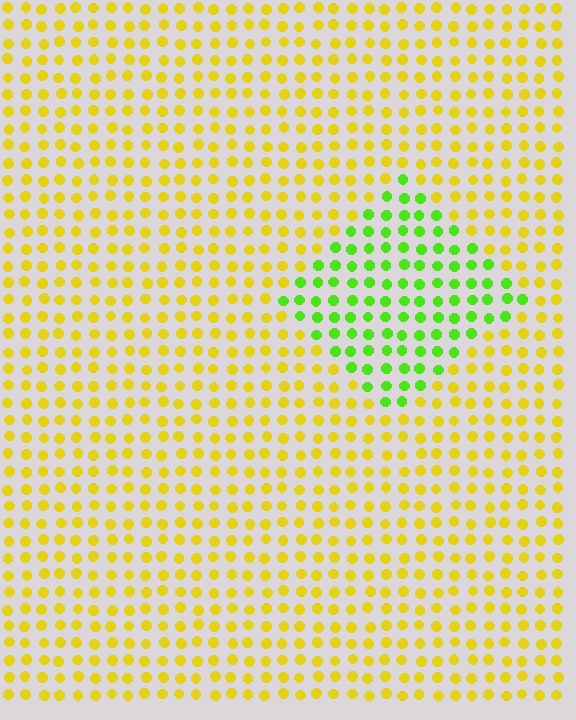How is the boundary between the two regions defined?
The boundary is defined purely by a slight shift in hue (about 50 degrees). Spacing, size, and orientation are identical on both sides.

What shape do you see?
I see a diamond.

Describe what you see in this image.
The image is filled with small yellow elements in a uniform arrangement. A diamond-shaped region is visible where the elements are tinted to a slightly different hue, forming a subtle color boundary.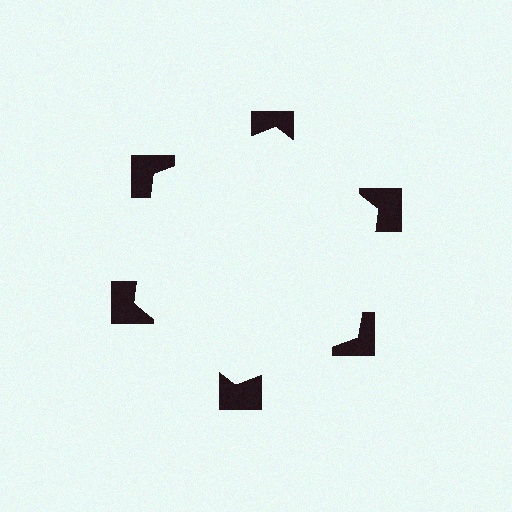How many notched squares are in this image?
There are 6 — one at each vertex of the illusory hexagon.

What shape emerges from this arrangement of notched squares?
An illusory hexagon — its edges are inferred from the aligned wedge cuts in the notched squares, not physically drawn.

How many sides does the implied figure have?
6 sides.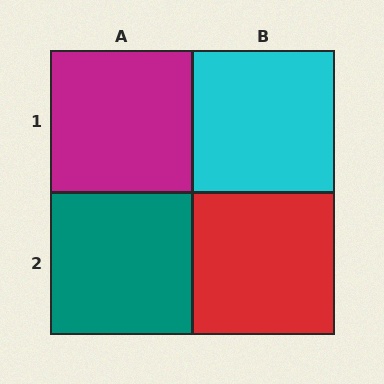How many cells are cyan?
1 cell is cyan.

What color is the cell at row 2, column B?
Red.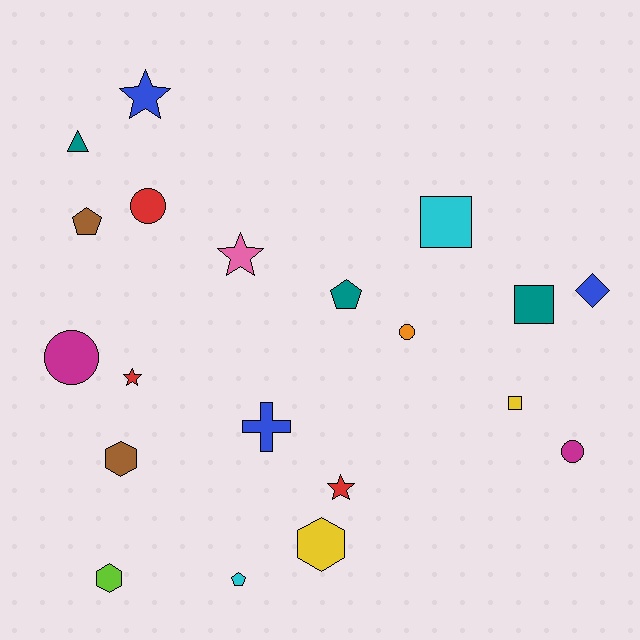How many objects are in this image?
There are 20 objects.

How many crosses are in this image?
There is 1 cross.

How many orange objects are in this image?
There is 1 orange object.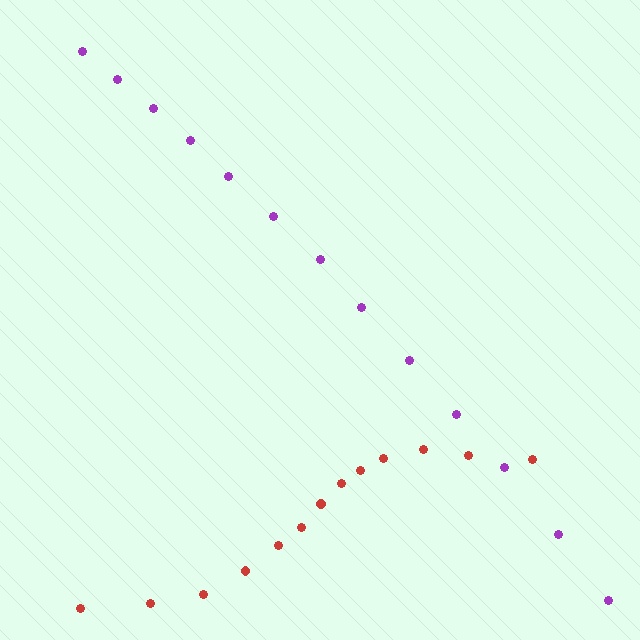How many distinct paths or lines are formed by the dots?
There are 2 distinct paths.